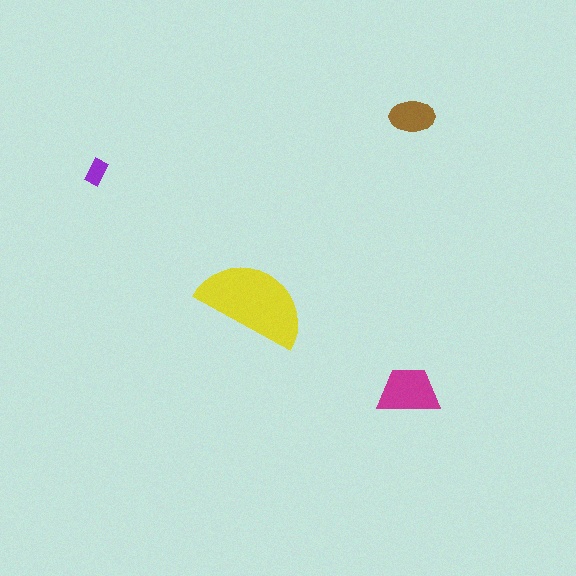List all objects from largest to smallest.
The yellow semicircle, the magenta trapezoid, the brown ellipse, the purple rectangle.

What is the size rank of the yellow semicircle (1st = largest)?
1st.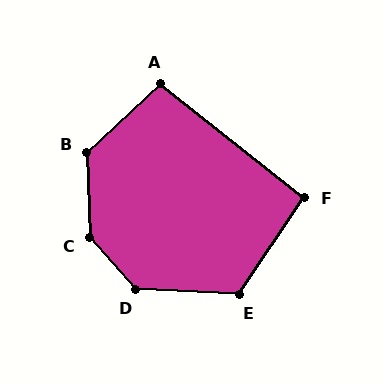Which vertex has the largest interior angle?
C, at approximately 140 degrees.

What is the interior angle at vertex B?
Approximately 131 degrees (obtuse).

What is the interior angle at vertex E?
Approximately 121 degrees (obtuse).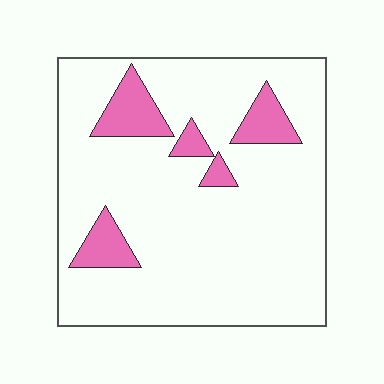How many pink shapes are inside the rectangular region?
5.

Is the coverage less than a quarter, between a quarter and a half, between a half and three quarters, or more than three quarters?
Less than a quarter.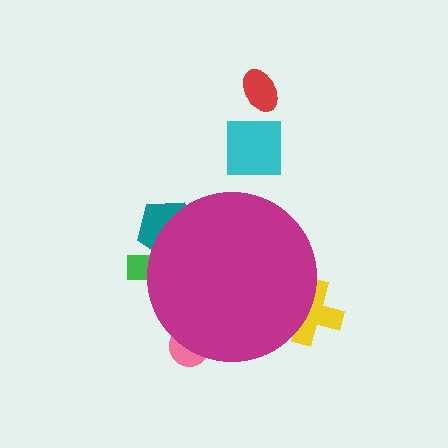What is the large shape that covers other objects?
A magenta circle.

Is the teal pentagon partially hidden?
Yes, the teal pentagon is partially hidden behind the magenta circle.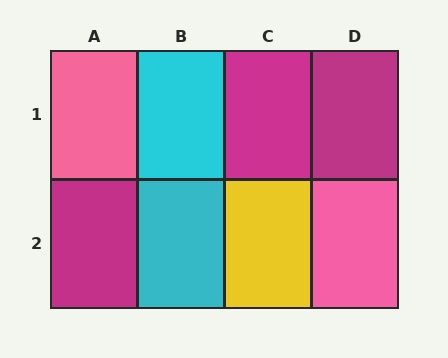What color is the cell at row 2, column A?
Magenta.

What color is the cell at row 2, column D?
Pink.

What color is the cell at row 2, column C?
Yellow.